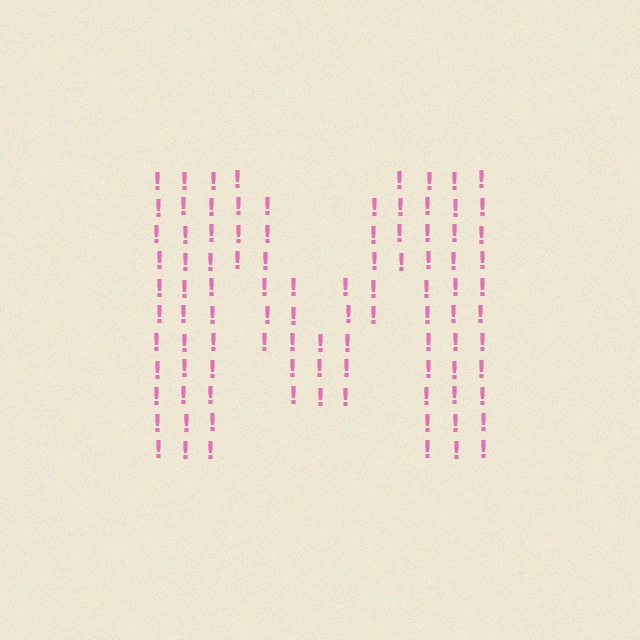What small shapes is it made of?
It is made of small exclamation marks.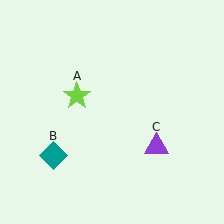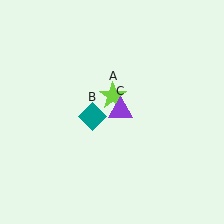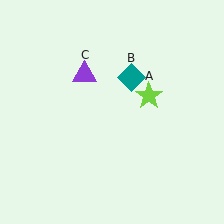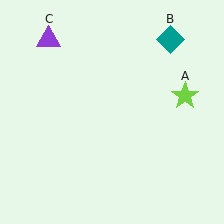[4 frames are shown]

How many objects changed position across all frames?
3 objects changed position: lime star (object A), teal diamond (object B), purple triangle (object C).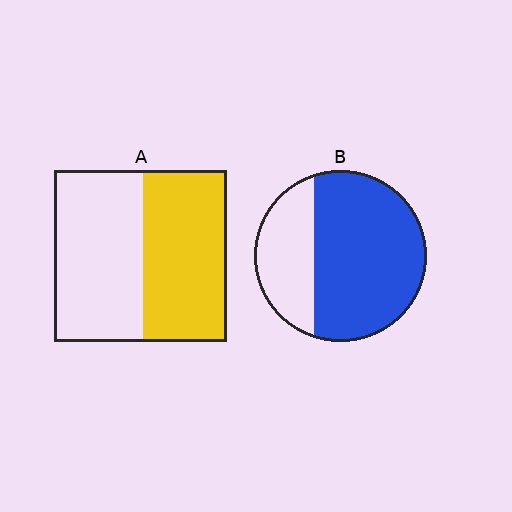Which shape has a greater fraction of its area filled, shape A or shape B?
Shape B.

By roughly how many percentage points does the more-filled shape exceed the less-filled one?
By roughly 20 percentage points (B over A).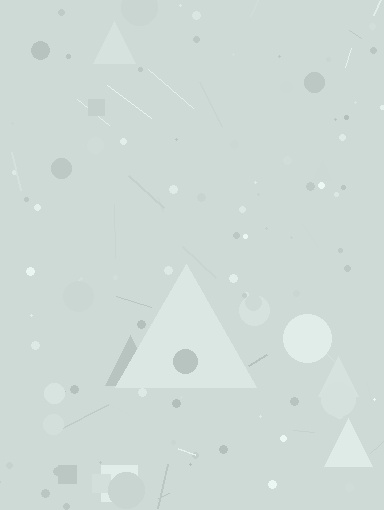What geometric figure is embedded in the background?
A triangle is embedded in the background.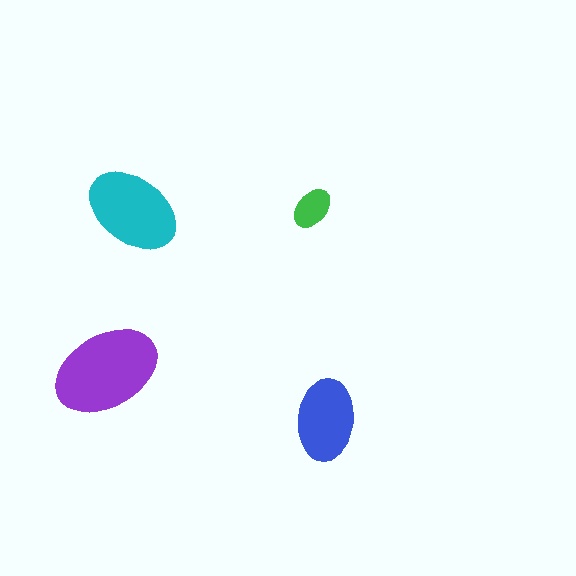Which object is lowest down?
The blue ellipse is bottommost.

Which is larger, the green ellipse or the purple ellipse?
The purple one.